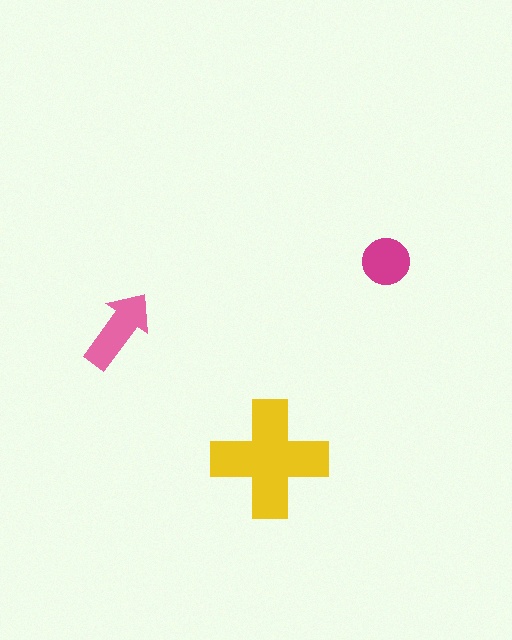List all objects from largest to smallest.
The yellow cross, the pink arrow, the magenta circle.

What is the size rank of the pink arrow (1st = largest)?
2nd.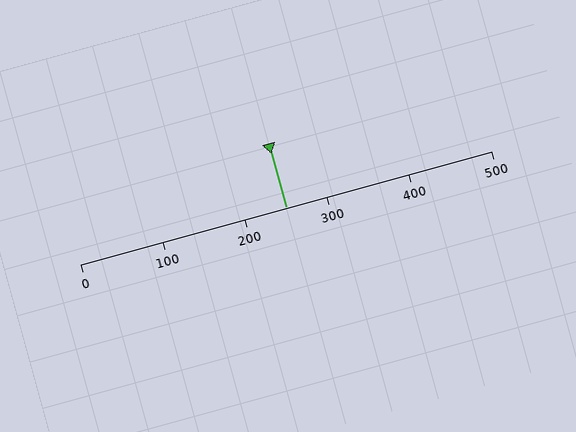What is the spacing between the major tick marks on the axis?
The major ticks are spaced 100 apart.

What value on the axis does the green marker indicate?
The marker indicates approximately 250.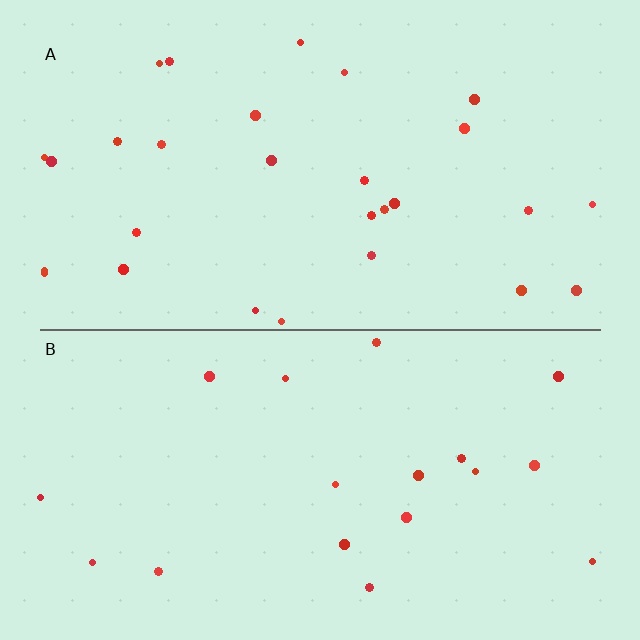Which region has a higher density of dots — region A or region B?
A (the top).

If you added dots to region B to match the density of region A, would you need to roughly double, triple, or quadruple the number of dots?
Approximately double.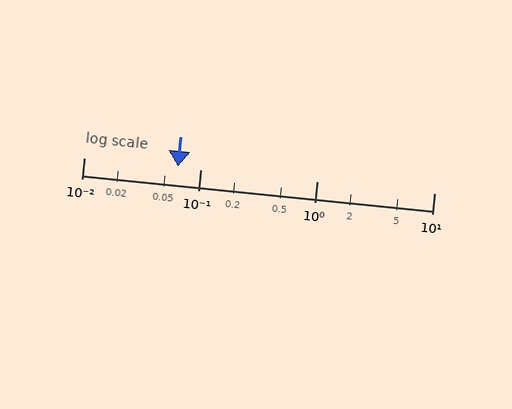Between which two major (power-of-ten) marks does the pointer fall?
The pointer is between 0.01 and 0.1.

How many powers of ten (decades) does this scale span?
The scale spans 3 decades, from 0.01 to 10.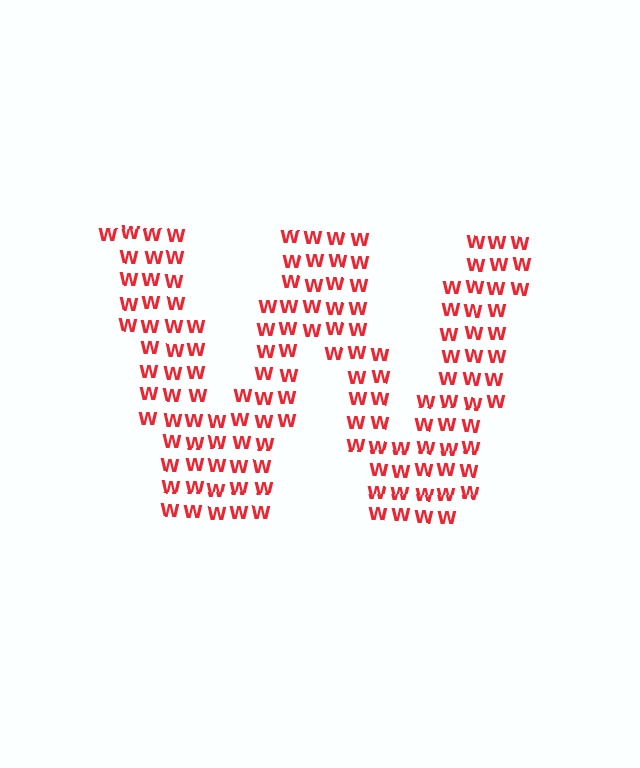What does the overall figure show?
The overall figure shows the letter W.